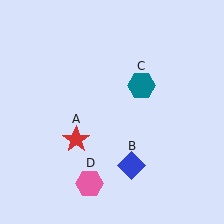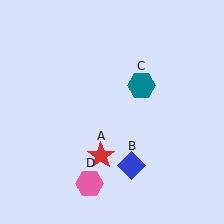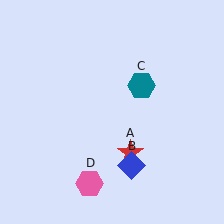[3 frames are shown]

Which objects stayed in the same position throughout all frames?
Blue diamond (object B) and teal hexagon (object C) and pink hexagon (object D) remained stationary.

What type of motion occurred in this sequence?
The red star (object A) rotated counterclockwise around the center of the scene.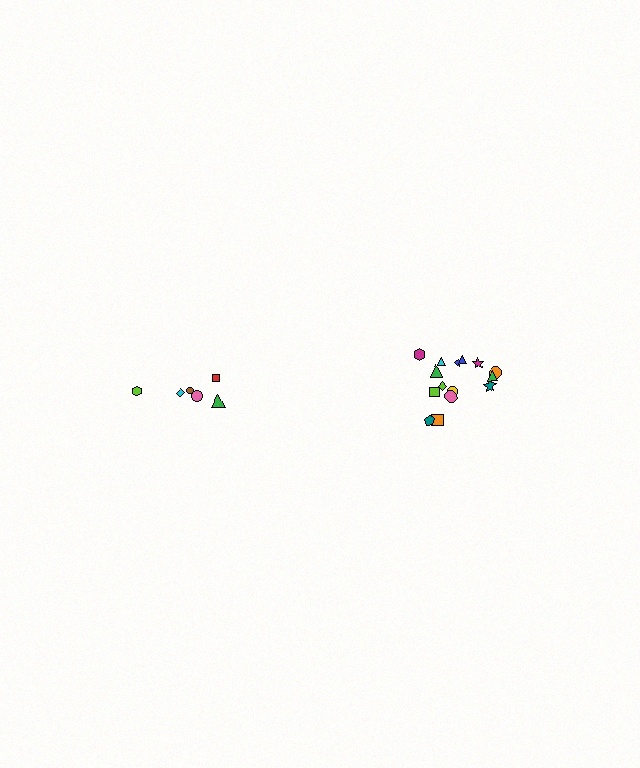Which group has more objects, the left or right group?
The right group.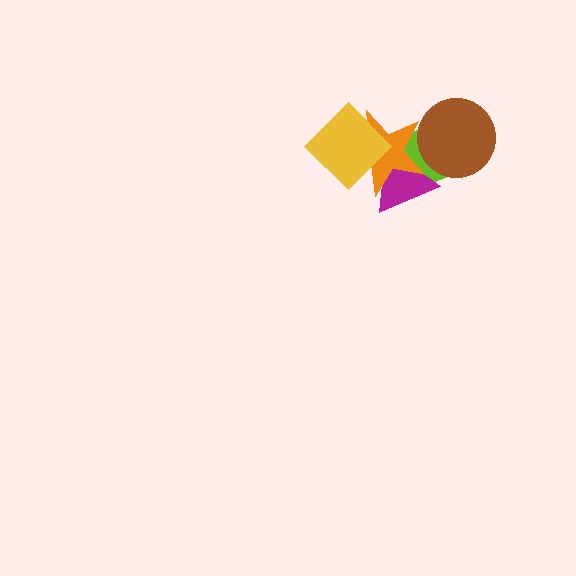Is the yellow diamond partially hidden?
No, no other shape covers it.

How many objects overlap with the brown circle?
3 objects overlap with the brown circle.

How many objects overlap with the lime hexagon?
3 objects overlap with the lime hexagon.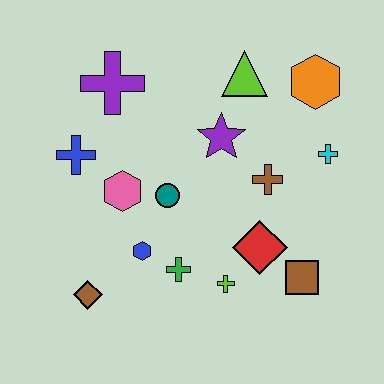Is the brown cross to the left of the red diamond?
No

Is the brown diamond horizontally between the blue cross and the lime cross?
Yes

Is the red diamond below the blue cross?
Yes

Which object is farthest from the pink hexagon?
The orange hexagon is farthest from the pink hexagon.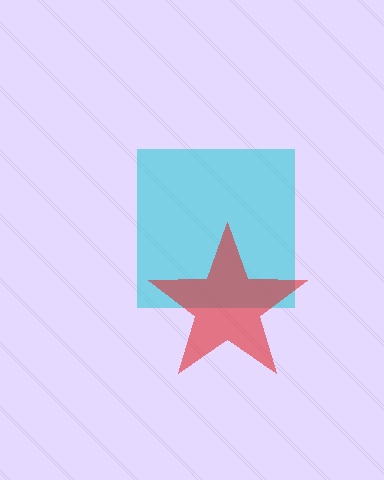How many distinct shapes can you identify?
There are 2 distinct shapes: a cyan square, a red star.